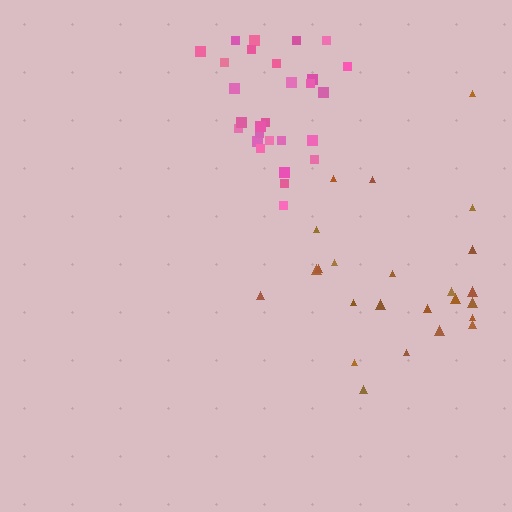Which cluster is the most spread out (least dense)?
Brown.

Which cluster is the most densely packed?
Pink.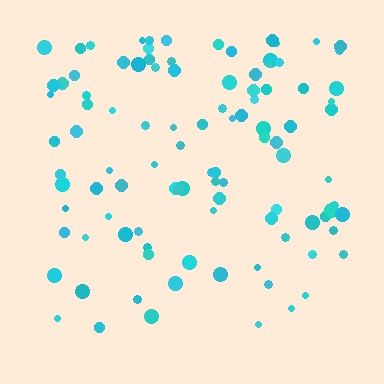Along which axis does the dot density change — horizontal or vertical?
Vertical.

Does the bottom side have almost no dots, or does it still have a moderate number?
Still a moderate number, just noticeably fewer than the top.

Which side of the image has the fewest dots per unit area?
The bottom.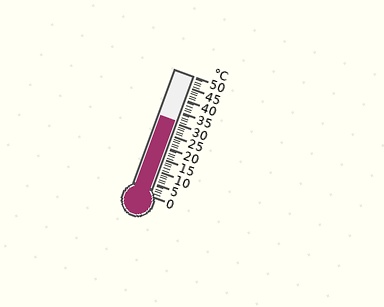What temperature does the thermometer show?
The thermometer shows approximately 31°C.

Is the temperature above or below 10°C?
The temperature is above 10°C.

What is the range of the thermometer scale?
The thermometer scale ranges from 0°C to 50°C.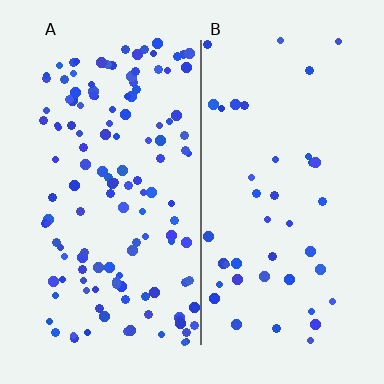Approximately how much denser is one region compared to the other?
Approximately 3.2× — region A over region B.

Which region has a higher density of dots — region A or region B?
A (the left).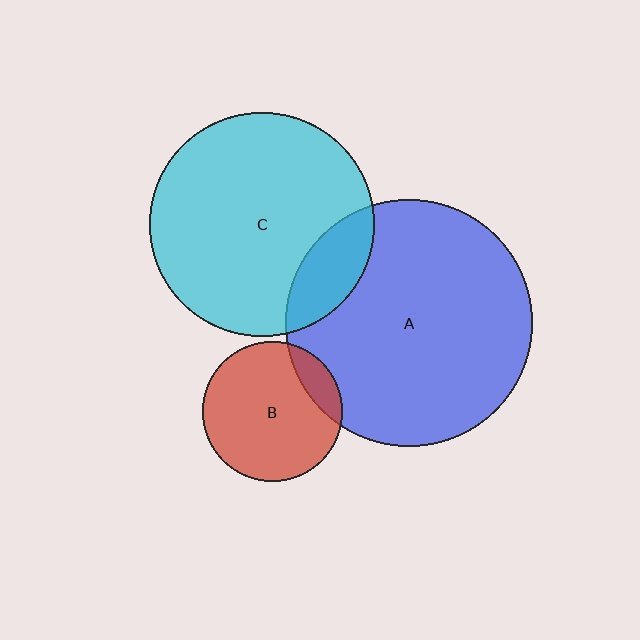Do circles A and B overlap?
Yes.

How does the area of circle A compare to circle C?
Approximately 1.2 times.